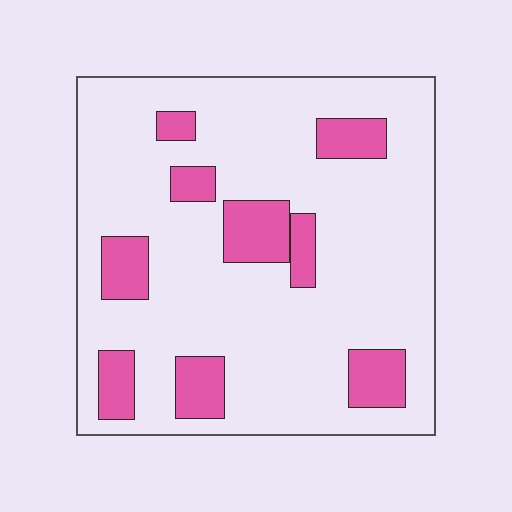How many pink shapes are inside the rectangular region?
9.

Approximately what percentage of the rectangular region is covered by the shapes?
Approximately 20%.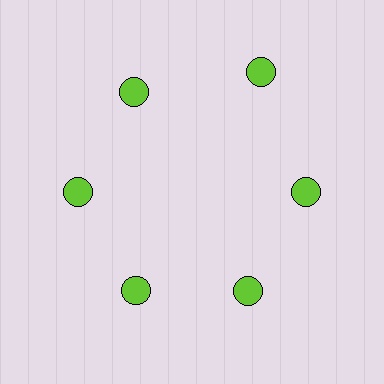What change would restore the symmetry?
The symmetry would be restored by moving it inward, back onto the ring so that all 6 circles sit at equal angles and equal distance from the center.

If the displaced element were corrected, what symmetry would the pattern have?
It would have 6-fold rotational symmetry — the pattern would map onto itself every 60 degrees.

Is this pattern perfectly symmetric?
No. The 6 lime circles are arranged in a ring, but one element near the 1 o'clock position is pushed outward from the center, breaking the 6-fold rotational symmetry.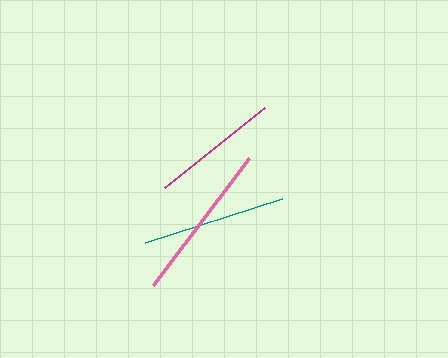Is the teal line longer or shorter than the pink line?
The pink line is longer than the teal line.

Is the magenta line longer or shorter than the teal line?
The teal line is longer than the magenta line.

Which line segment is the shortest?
The magenta line is the shortest at approximately 129 pixels.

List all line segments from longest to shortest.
From longest to shortest: pink, teal, magenta.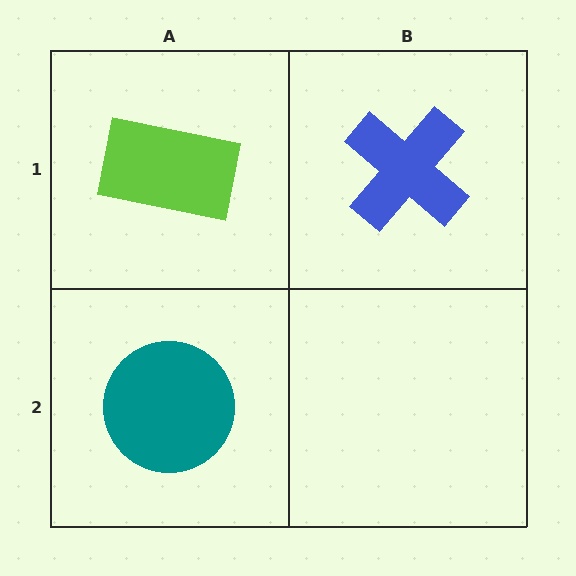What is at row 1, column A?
A lime rectangle.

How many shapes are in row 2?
1 shape.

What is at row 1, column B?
A blue cross.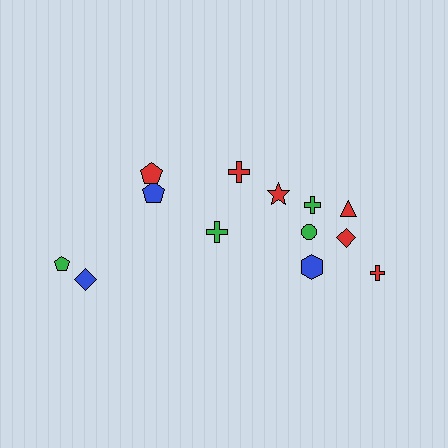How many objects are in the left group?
There are 5 objects.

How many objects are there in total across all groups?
There are 13 objects.